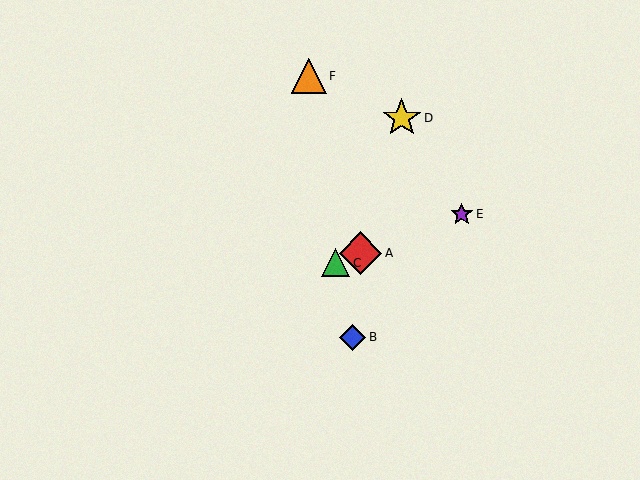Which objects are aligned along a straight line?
Objects A, C, E are aligned along a straight line.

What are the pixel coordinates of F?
Object F is at (309, 76).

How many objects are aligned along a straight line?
3 objects (A, C, E) are aligned along a straight line.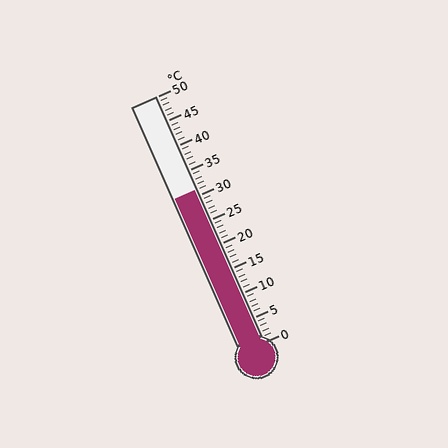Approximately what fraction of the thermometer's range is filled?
The thermometer is filled to approximately 60% of its range.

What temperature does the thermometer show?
The thermometer shows approximately 31°C.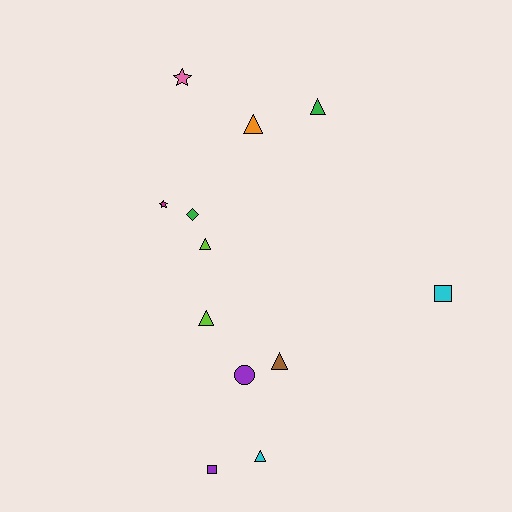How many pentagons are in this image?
There are no pentagons.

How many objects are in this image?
There are 12 objects.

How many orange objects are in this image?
There is 1 orange object.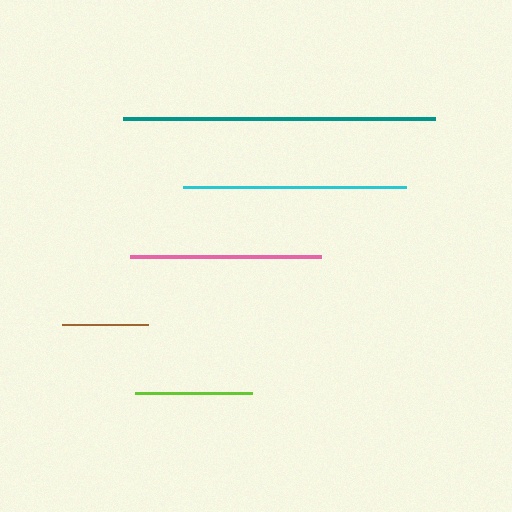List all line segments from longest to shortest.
From longest to shortest: teal, cyan, pink, lime, brown.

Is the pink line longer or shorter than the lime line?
The pink line is longer than the lime line.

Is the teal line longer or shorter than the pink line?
The teal line is longer than the pink line.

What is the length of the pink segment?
The pink segment is approximately 191 pixels long.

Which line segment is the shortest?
The brown line is the shortest at approximately 86 pixels.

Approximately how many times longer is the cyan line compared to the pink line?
The cyan line is approximately 1.2 times the length of the pink line.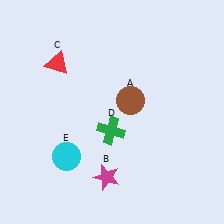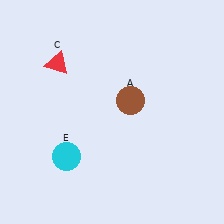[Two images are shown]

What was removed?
The green cross (D), the magenta star (B) were removed in Image 2.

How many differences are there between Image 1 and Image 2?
There are 2 differences between the two images.